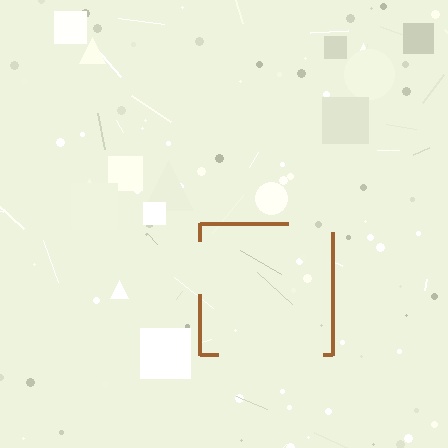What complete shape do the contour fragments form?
The contour fragments form a square.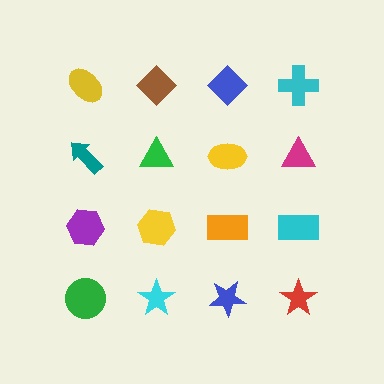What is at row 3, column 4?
A cyan rectangle.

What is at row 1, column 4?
A cyan cross.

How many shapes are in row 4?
4 shapes.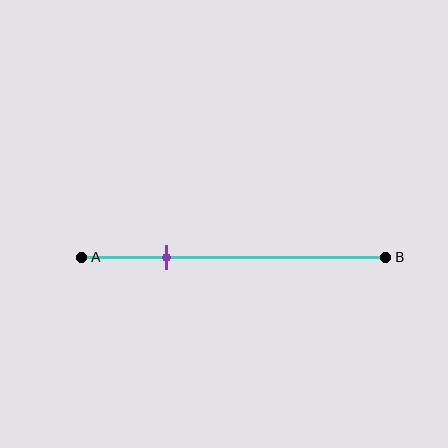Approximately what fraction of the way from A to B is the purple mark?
The purple mark is approximately 30% of the way from A to B.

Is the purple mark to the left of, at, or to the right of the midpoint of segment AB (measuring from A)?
The purple mark is to the left of the midpoint of segment AB.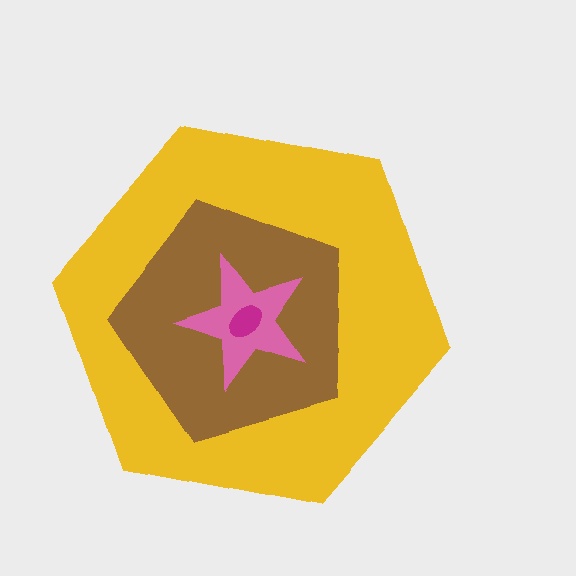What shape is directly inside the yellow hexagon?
The brown pentagon.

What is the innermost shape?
The magenta ellipse.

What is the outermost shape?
The yellow hexagon.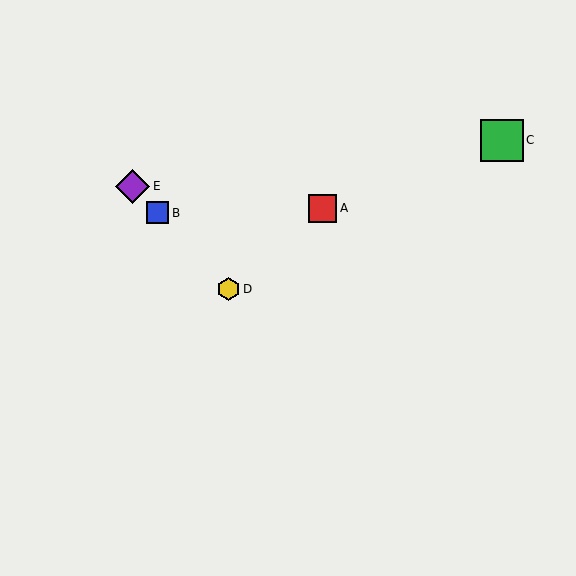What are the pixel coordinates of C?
Object C is at (502, 140).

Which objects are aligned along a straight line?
Objects B, D, E are aligned along a straight line.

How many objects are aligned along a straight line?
3 objects (B, D, E) are aligned along a straight line.